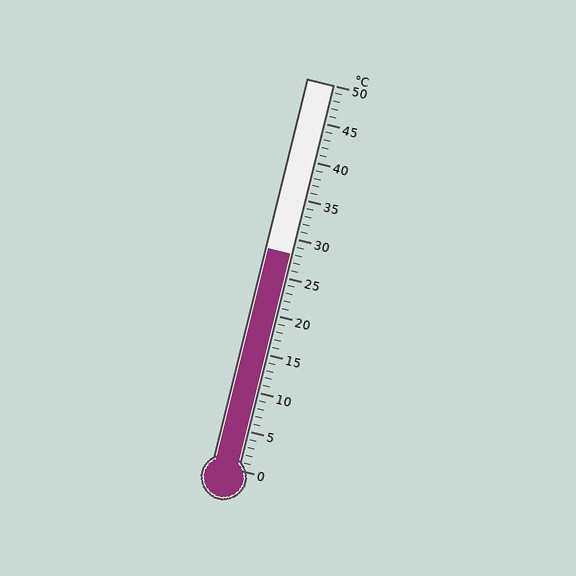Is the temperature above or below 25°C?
The temperature is above 25°C.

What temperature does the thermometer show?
The thermometer shows approximately 28°C.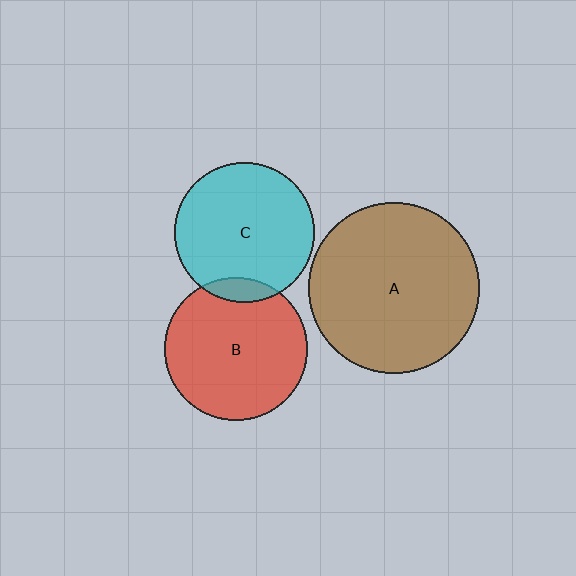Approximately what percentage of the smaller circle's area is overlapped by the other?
Approximately 10%.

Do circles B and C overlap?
Yes.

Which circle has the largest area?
Circle A (brown).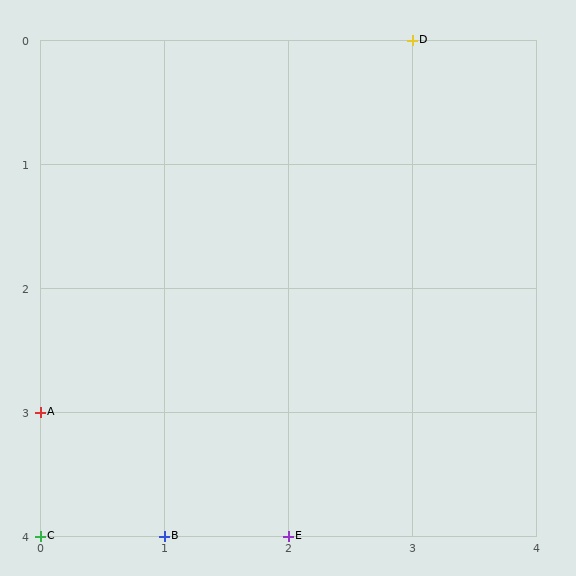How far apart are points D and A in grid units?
Points D and A are 3 columns and 3 rows apart (about 4.2 grid units diagonally).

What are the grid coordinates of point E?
Point E is at grid coordinates (2, 4).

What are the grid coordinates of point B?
Point B is at grid coordinates (1, 4).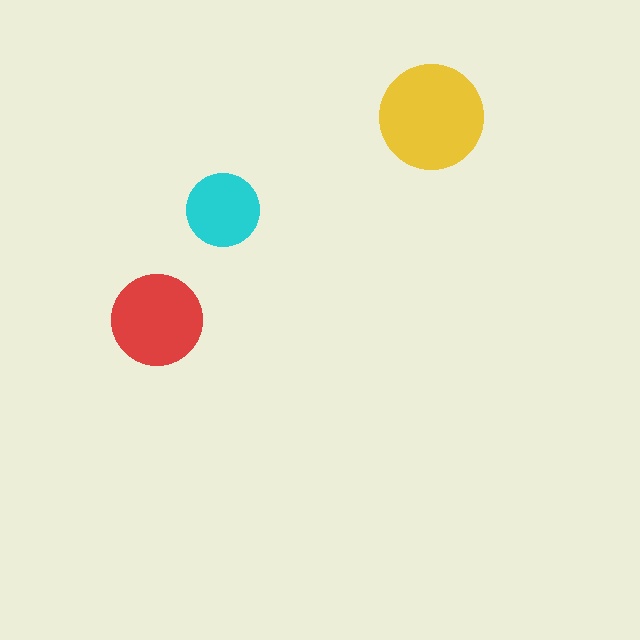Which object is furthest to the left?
The red circle is leftmost.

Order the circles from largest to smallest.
the yellow one, the red one, the cyan one.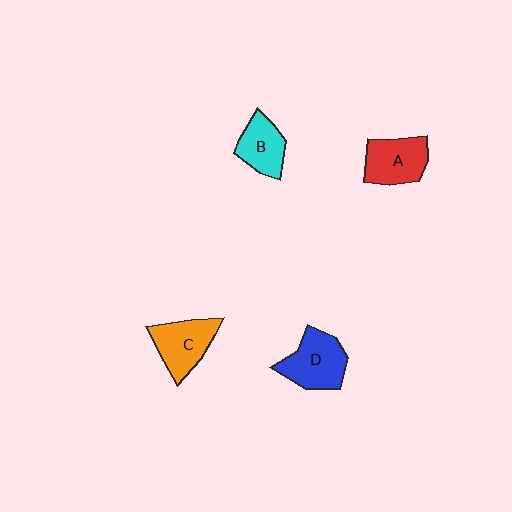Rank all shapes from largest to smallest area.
From largest to smallest: D (blue), C (orange), A (red), B (cyan).